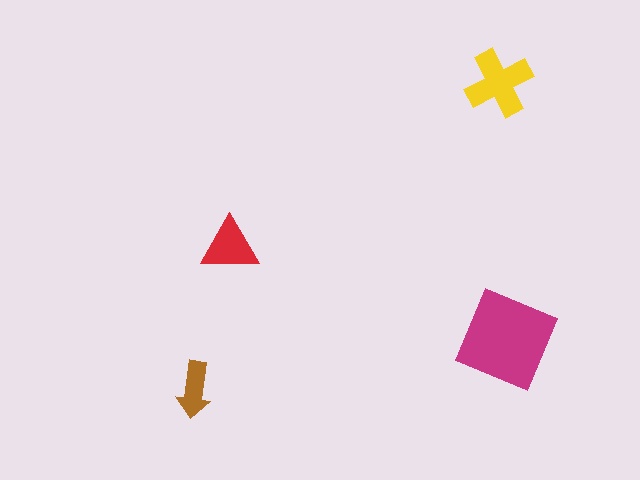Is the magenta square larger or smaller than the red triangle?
Larger.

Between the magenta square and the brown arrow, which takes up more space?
The magenta square.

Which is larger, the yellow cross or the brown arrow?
The yellow cross.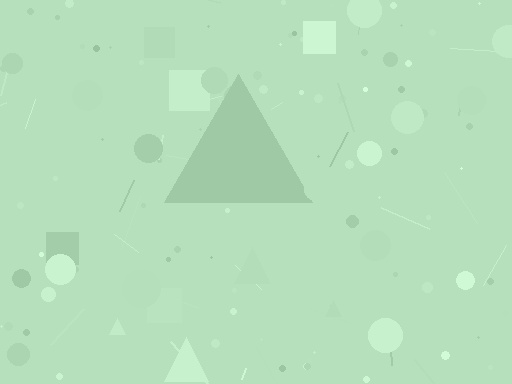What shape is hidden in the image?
A triangle is hidden in the image.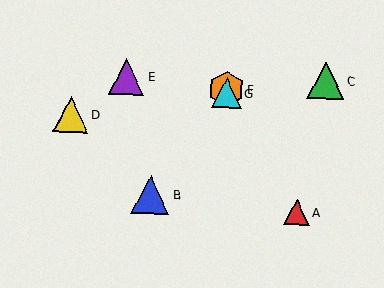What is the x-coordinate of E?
Object E is at x≈127.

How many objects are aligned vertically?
2 objects (F, G) are aligned vertically.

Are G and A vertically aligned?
No, G is at x≈226 and A is at x≈297.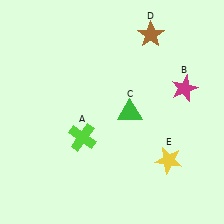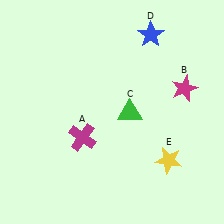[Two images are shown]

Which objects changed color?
A changed from lime to magenta. D changed from brown to blue.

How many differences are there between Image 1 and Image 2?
There are 2 differences between the two images.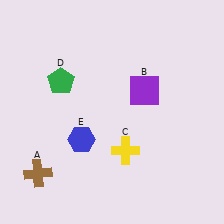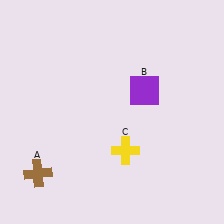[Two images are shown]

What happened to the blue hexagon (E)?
The blue hexagon (E) was removed in Image 2. It was in the bottom-left area of Image 1.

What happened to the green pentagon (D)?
The green pentagon (D) was removed in Image 2. It was in the top-left area of Image 1.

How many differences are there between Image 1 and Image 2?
There are 2 differences between the two images.